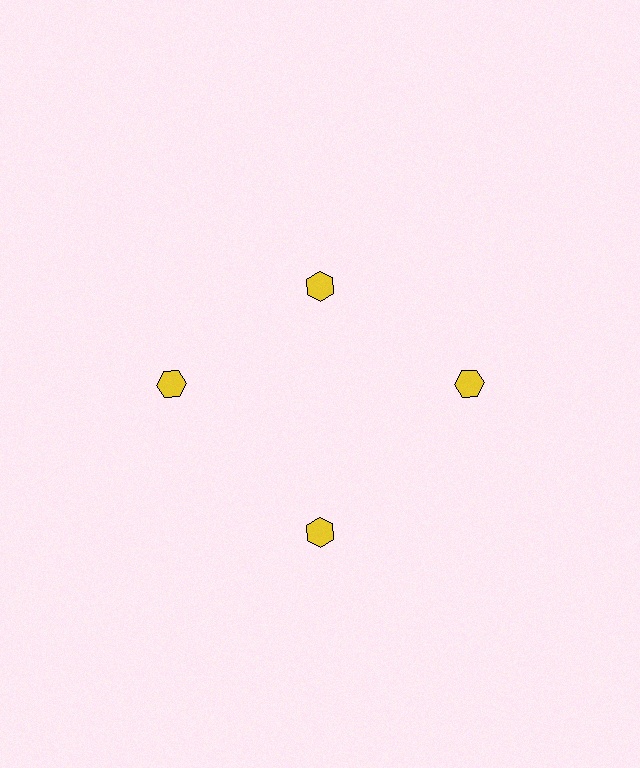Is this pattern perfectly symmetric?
No. The 4 yellow hexagons are arranged in a ring, but one element near the 12 o'clock position is pulled inward toward the center, breaking the 4-fold rotational symmetry.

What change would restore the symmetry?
The symmetry would be restored by moving it outward, back onto the ring so that all 4 hexagons sit at equal angles and equal distance from the center.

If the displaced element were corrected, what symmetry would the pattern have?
It would have 4-fold rotational symmetry — the pattern would map onto itself every 90 degrees.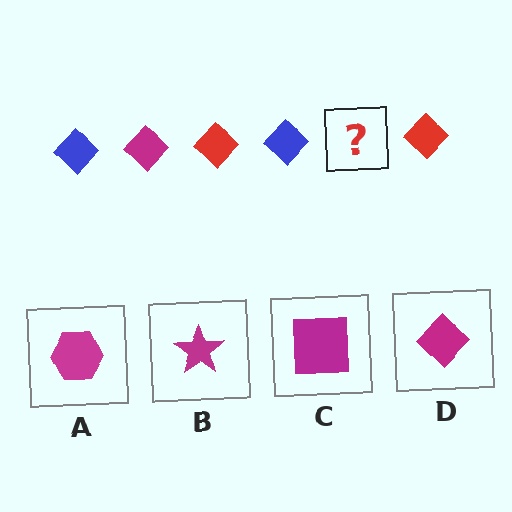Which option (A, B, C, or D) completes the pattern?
D.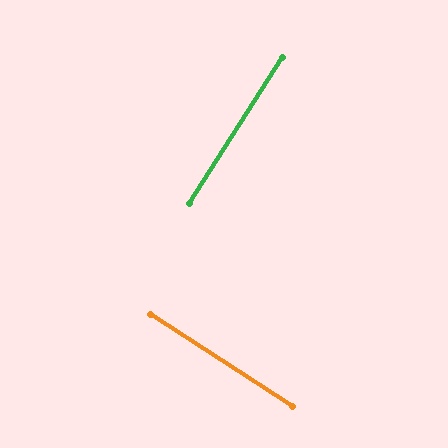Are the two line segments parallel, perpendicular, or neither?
Perpendicular — they meet at approximately 90°.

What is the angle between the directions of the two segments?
Approximately 90 degrees.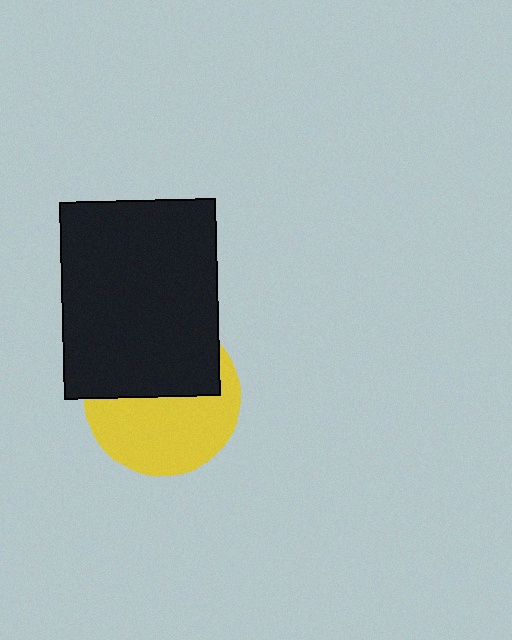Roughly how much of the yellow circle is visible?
About half of it is visible (roughly 53%).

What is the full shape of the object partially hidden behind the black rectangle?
The partially hidden object is a yellow circle.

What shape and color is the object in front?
The object in front is a black rectangle.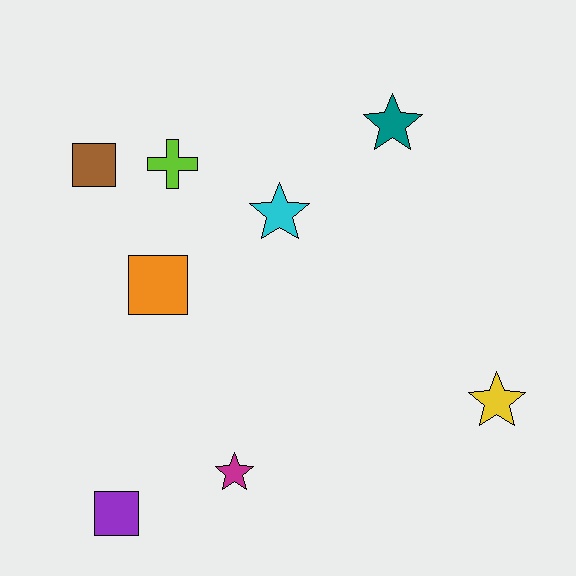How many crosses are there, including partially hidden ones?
There is 1 cross.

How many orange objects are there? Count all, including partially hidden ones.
There is 1 orange object.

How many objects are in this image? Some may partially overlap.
There are 8 objects.